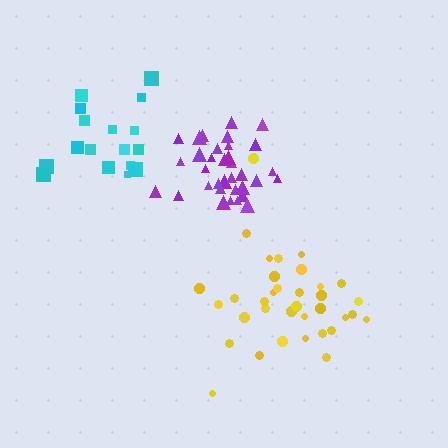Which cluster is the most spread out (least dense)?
Cyan.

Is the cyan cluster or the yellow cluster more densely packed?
Yellow.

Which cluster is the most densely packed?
Purple.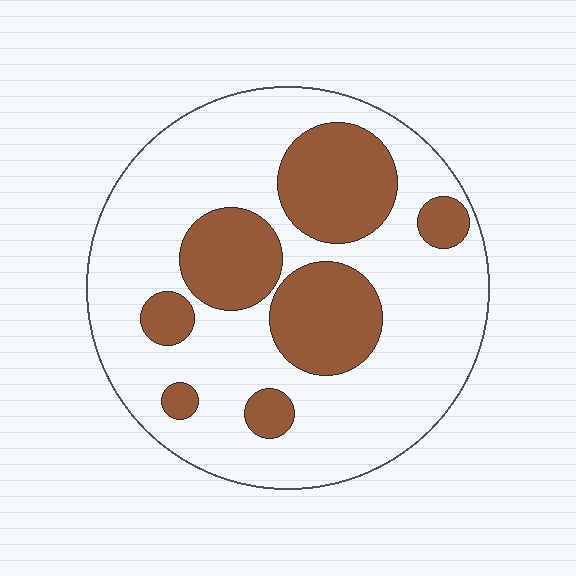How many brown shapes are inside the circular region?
7.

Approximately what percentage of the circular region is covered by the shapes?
Approximately 30%.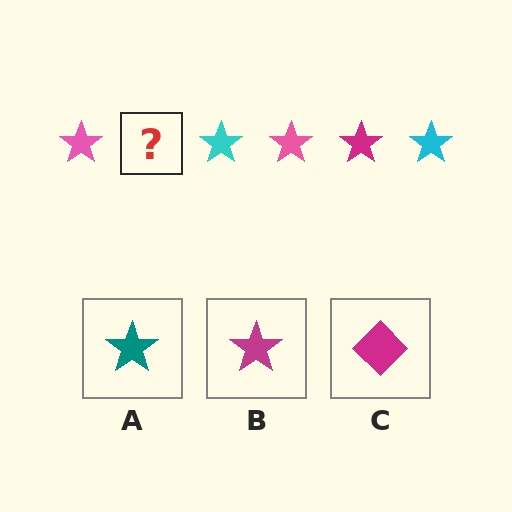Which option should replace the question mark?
Option B.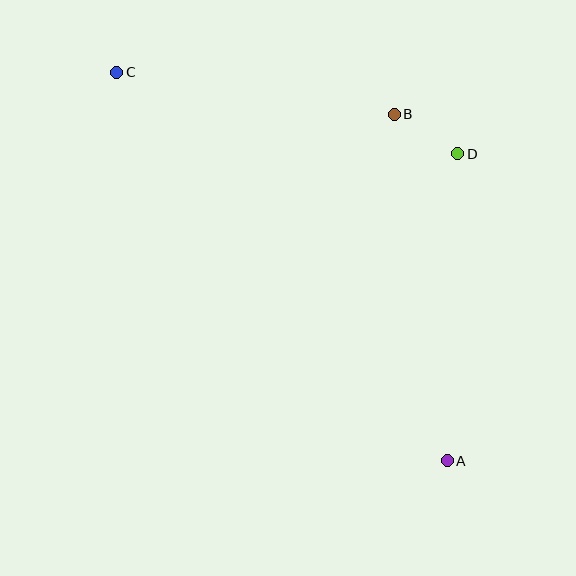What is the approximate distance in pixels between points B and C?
The distance between B and C is approximately 281 pixels.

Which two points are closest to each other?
Points B and D are closest to each other.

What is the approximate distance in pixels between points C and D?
The distance between C and D is approximately 351 pixels.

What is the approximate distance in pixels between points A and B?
The distance between A and B is approximately 350 pixels.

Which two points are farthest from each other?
Points A and C are farthest from each other.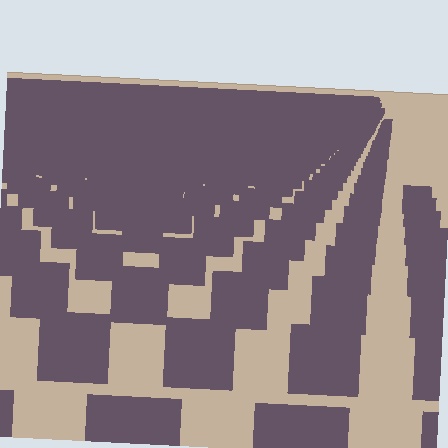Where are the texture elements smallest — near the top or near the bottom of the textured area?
Near the top.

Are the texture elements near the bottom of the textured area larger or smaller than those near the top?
Larger. Near the bottom, elements are closer to the viewer and appear at a bigger on-screen size.